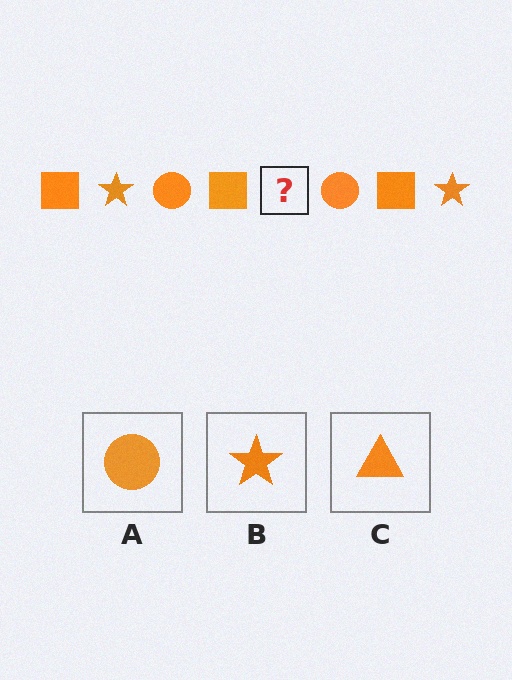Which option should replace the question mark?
Option B.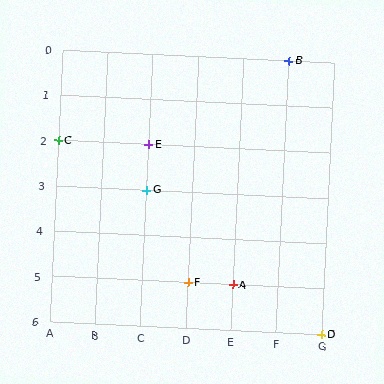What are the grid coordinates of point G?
Point G is at grid coordinates (C, 3).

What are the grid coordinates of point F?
Point F is at grid coordinates (D, 5).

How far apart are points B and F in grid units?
Points B and F are 2 columns and 5 rows apart (about 5.4 grid units diagonally).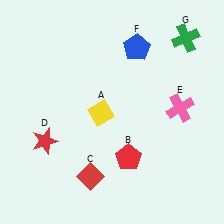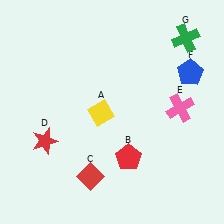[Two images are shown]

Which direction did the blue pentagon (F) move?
The blue pentagon (F) moved right.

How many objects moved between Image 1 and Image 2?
1 object moved between the two images.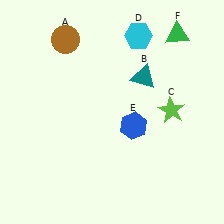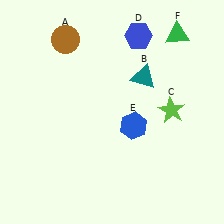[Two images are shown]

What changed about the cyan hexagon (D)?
In Image 1, D is cyan. In Image 2, it changed to blue.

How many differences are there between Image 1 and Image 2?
There is 1 difference between the two images.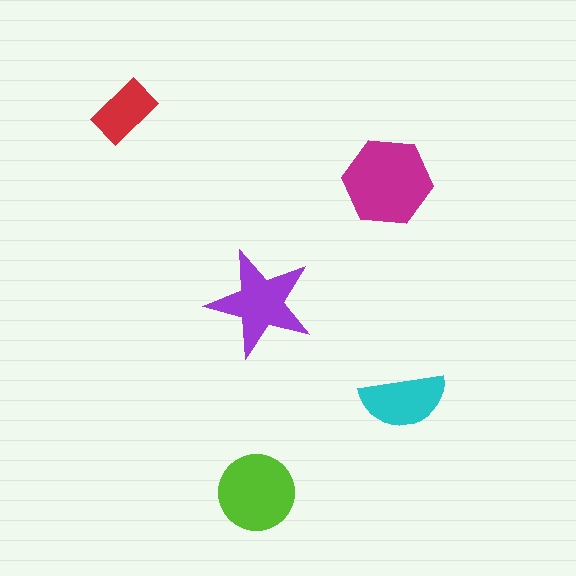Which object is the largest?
The magenta hexagon.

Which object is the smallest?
The red rectangle.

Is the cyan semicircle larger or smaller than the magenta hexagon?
Smaller.